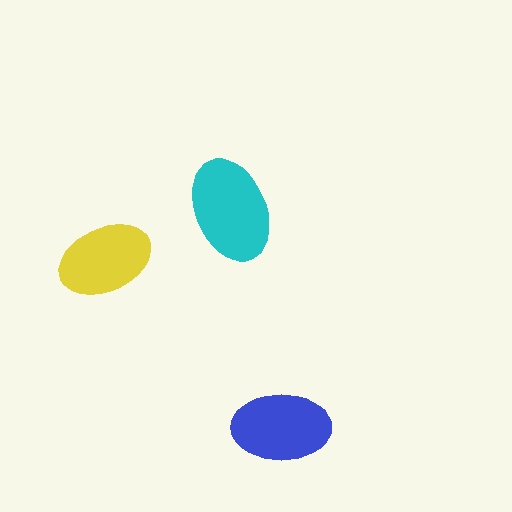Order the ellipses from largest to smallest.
the cyan one, the blue one, the yellow one.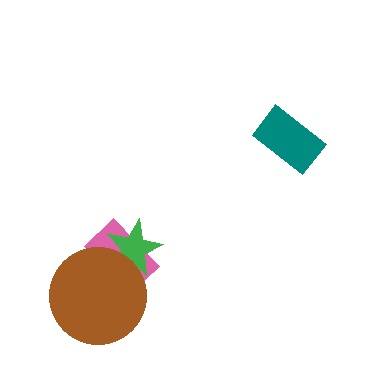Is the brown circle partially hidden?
No, no other shape covers it.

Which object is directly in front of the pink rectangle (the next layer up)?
The green star is directly in front of the pink rectangle.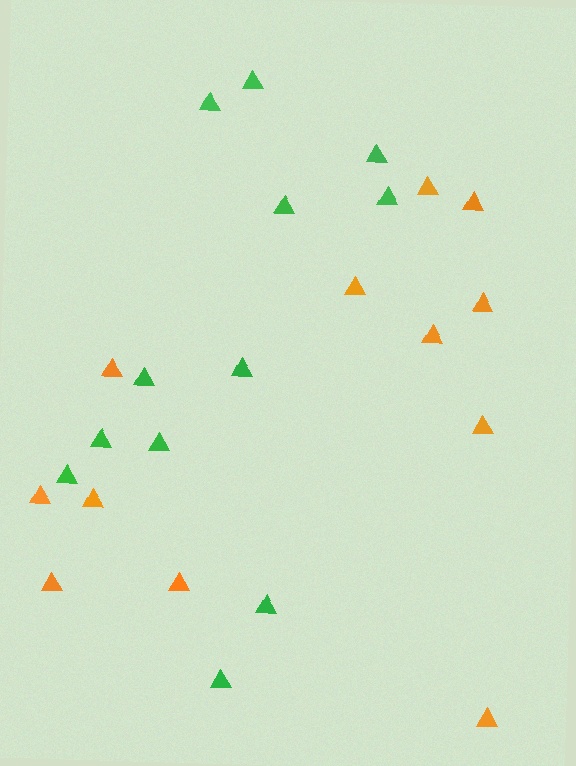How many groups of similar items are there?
There are 2 groups: one group of green triangles (12) and one group of orange triangles (12).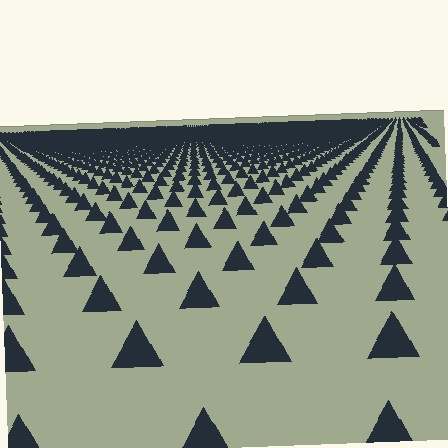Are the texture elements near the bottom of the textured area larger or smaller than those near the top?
Larger. Near the bottom, elements are closer to the viewer and appear at a bigger on-screen size.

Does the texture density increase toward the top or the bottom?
Density increases toward the top.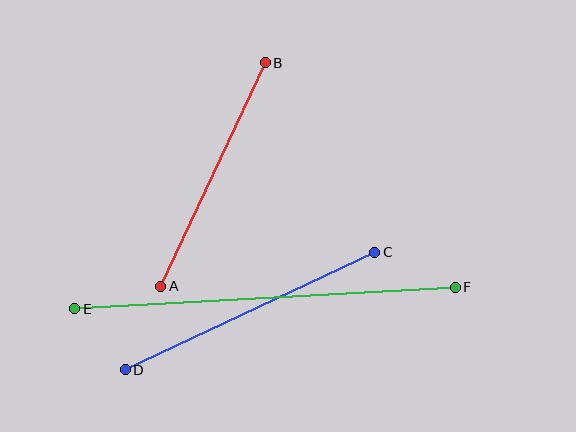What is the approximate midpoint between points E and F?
The midpoint is at approximately (265, 298) pixels.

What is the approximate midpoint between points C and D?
The midpoint is at approximately (250, 311) pixels.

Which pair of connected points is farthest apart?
Points E and F are farthest apart.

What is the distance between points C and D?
The distance is approximately 275 pixels.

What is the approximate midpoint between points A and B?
The midpoint is at approximately (213, 175) pixels.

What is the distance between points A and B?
The distance is approximately 247 pixels.